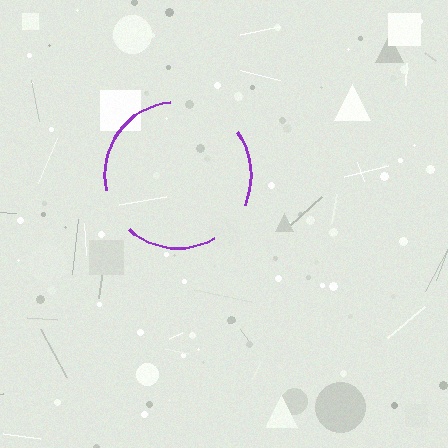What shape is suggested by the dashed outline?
The dashed outline suggests a circle.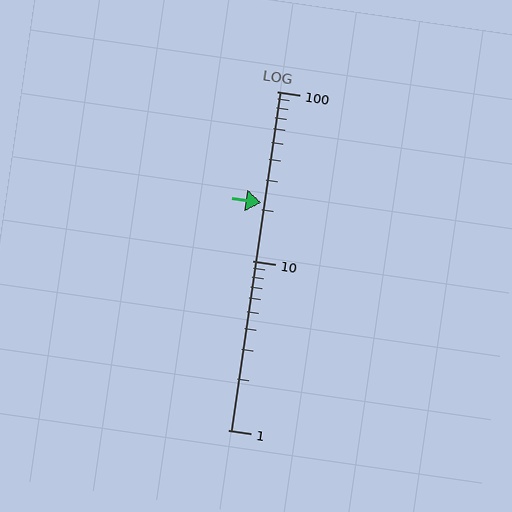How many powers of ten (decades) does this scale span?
The scale spans 2 decades, from 1 to 100.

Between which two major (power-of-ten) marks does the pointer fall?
The pointer is between 10 and 100.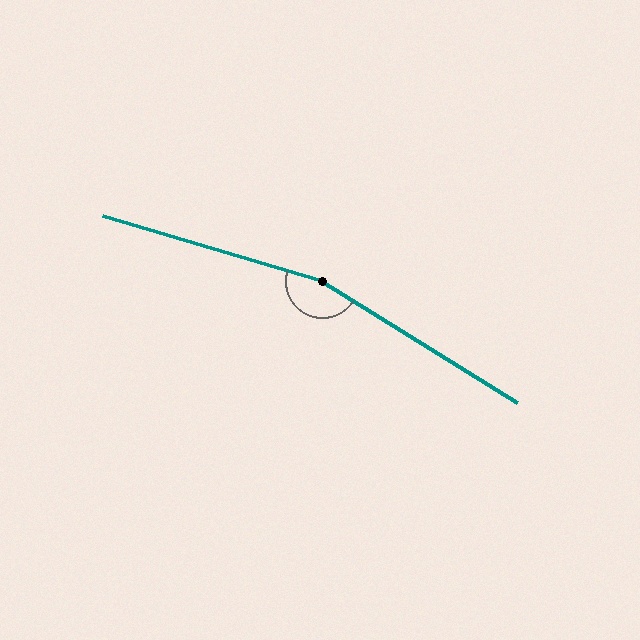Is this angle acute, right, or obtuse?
It is obtuse.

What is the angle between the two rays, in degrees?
Approximately 165 degrees.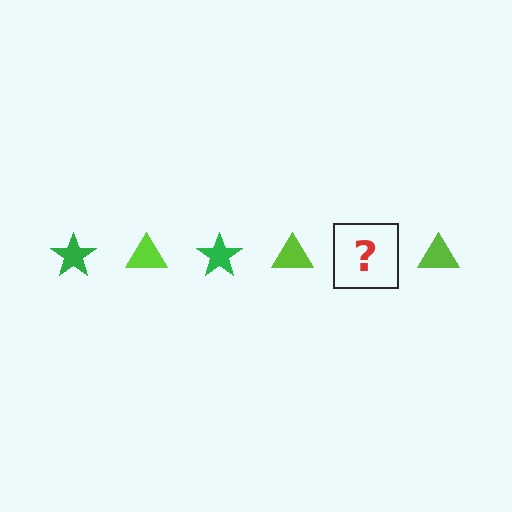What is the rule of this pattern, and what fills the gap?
The rule is that the pattern alternates between green star and lime triangle. The gap should be filled with a green star.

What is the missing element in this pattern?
The missing element is a green star.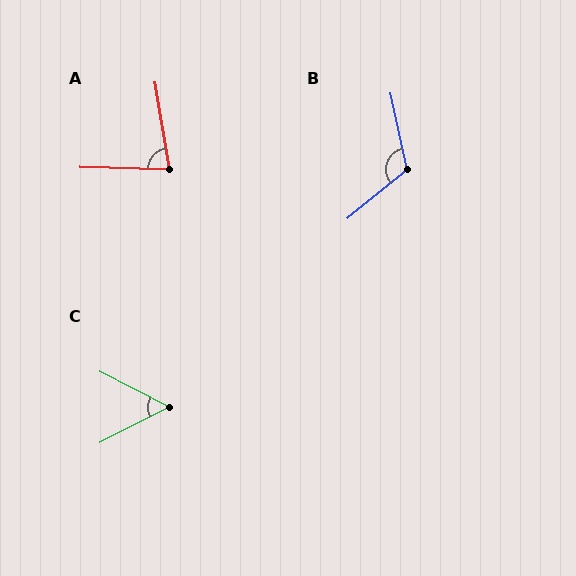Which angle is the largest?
B, at approximately 117 degrees.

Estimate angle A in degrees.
Approximately 79 degrees.